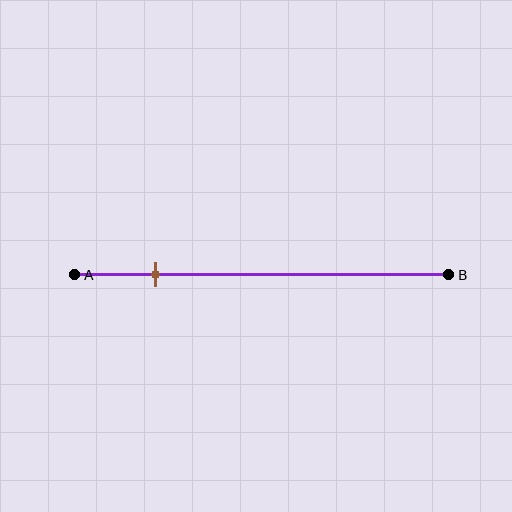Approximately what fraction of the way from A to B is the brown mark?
The brown mark is approximately 20% of the way from A to B.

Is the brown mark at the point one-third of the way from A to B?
No, the mark is at about 20% from A, not at the 33% one-third point.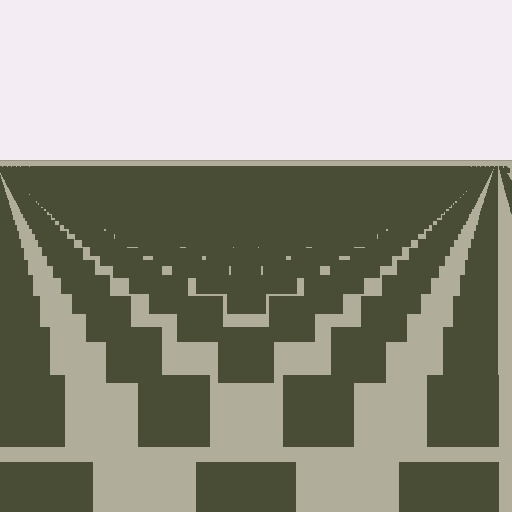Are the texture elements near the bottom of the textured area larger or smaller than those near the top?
Larger. Near the bottom, elements are closer to the viewer and appear at a bigger on-screen size.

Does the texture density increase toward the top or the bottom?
Density increases toward the top.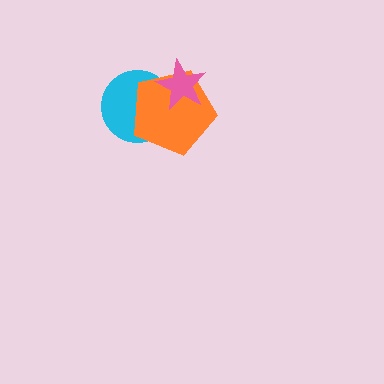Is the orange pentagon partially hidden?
Yes, it is partially covered by another shape.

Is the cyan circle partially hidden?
Yes, it is partially covered by another shape.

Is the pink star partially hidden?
No, no other shape covers it.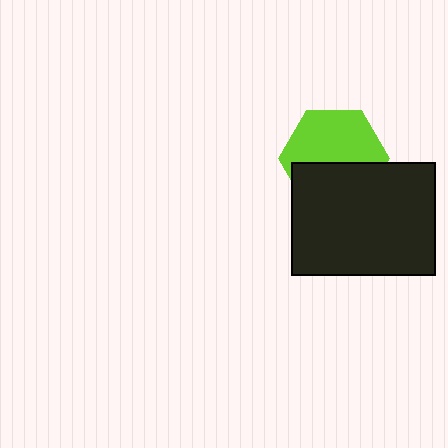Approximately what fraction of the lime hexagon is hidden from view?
Roughly 45% of the lime hexagon is hidden behind the black rectangle.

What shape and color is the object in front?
The object in front is a black rectangle.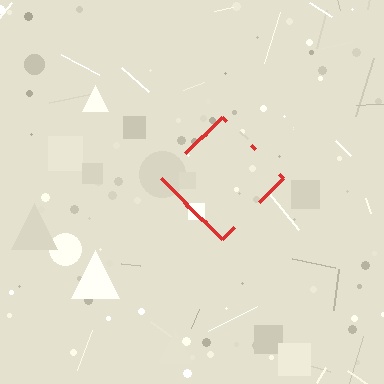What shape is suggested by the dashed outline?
The dashed outline suggests a diamond.